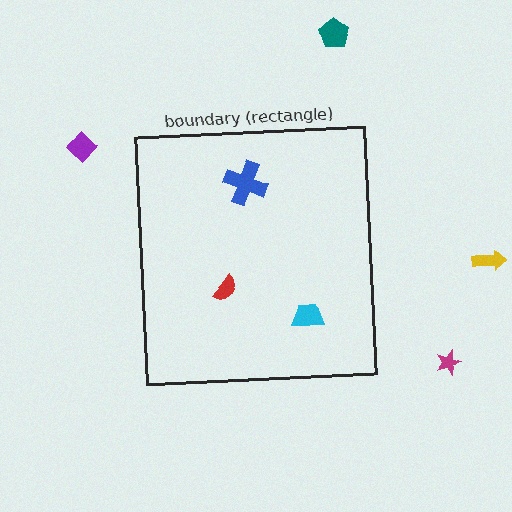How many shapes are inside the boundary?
3 inside, 4 outside.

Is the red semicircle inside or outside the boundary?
Inside.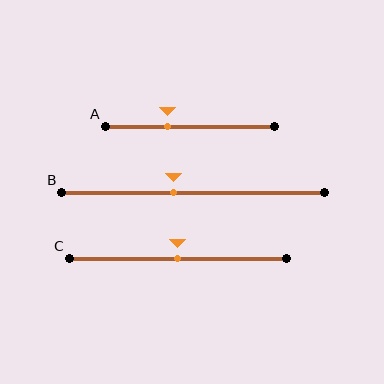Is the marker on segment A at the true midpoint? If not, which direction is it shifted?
No, the marker on segment A is shifted to the left by about 13% of the segment length.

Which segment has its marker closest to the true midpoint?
Segment C has its marker closest to the true midpoint.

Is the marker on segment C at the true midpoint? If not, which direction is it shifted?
Yes, the marker on segment C is at the true midpoint.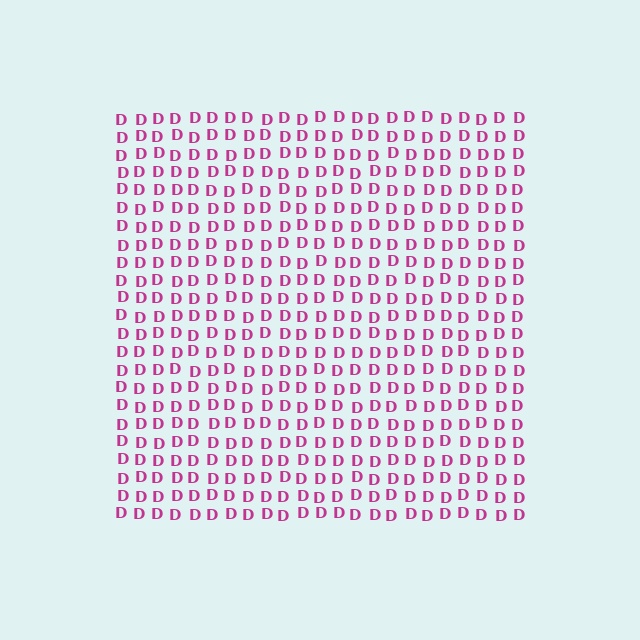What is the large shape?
The large shape is a square.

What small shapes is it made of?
It is made of small letter D's.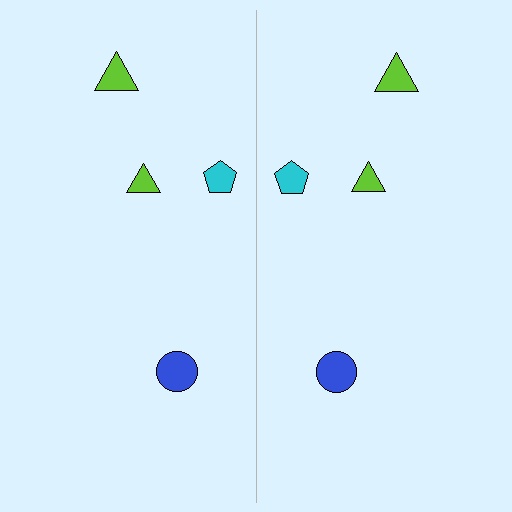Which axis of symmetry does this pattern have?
The pattern has a vertical axis of symmetry running through the center of the image.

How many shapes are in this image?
There are 8 shapes in this image.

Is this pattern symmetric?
Yes, this pattern has bilateral (reflection) symmetry.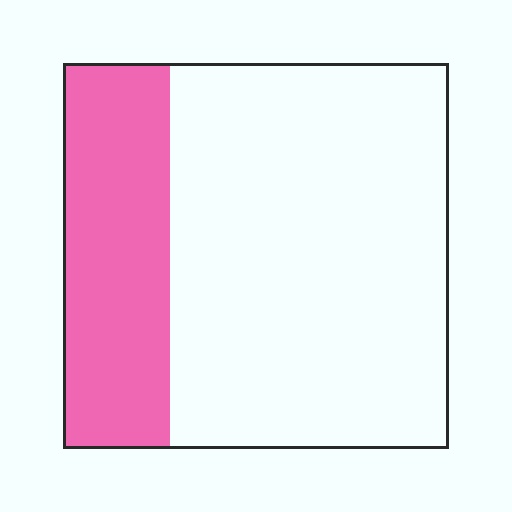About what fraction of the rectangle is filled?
About one quarter (1/4).